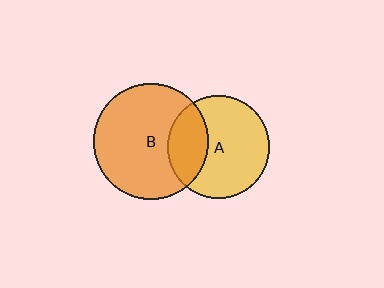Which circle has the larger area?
Circle B (orange).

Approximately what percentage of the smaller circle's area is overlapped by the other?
Approximately 30%.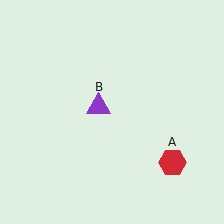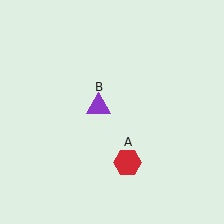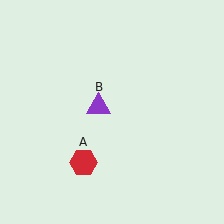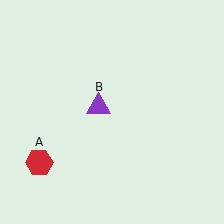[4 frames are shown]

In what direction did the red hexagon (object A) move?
The red hexagon (object A) moved left.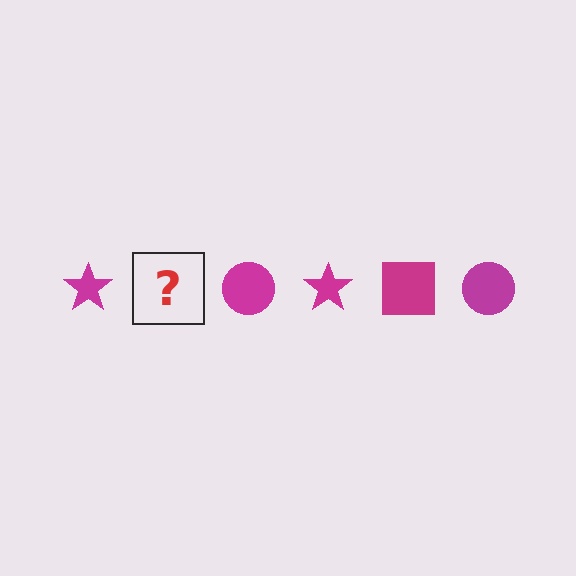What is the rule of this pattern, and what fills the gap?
The rule is that the pattern cycles through star, square, circle shapes in magenta. The gap should be filled with a magenta square.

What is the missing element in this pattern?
The missing element is a magenta square.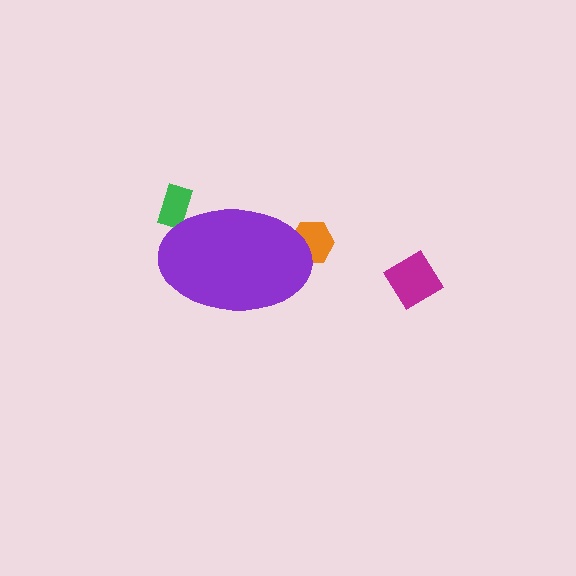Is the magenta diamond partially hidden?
No, the magenta diamond is fully visible.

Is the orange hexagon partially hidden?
Yes, the orange hexagon is partially hidden behind the purple ellipse.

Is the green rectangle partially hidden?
Yes, the green rectangle is partially hidden behind the purple ellipse.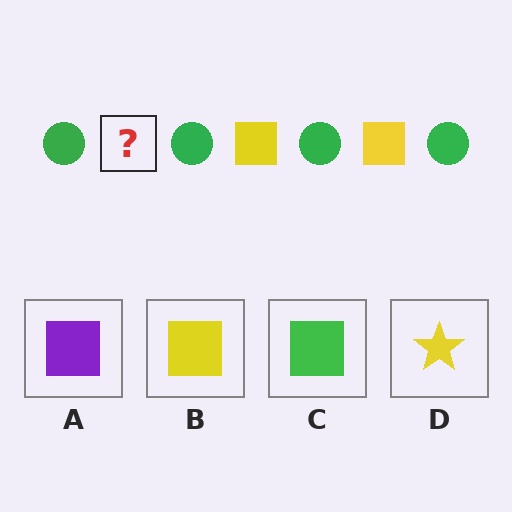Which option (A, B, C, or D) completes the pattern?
B.